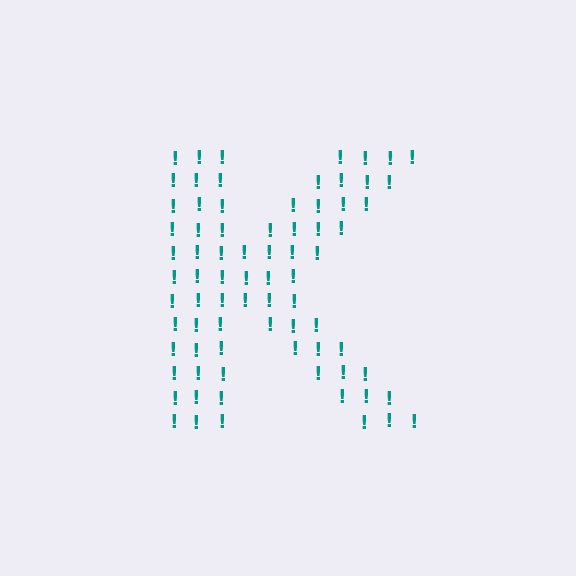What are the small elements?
The small elements are exclamation marks.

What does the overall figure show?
The overall figure shows the letter K.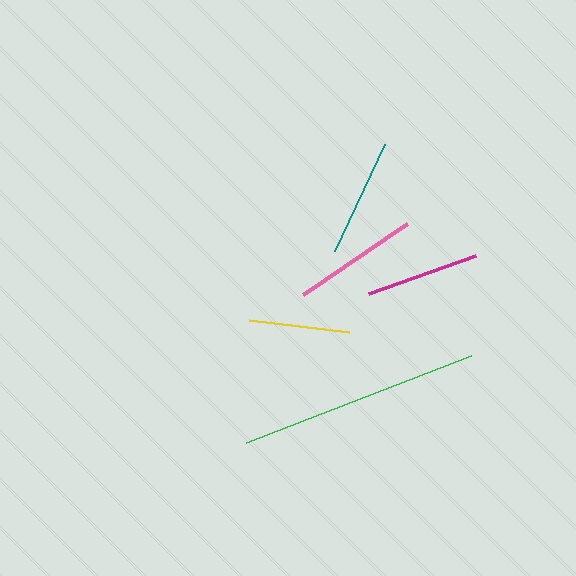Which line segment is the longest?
The green line is the longest at approximately 242 pixels.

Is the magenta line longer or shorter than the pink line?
The pink line is longer than the magenta line.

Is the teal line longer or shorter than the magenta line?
The teal line is longer than the magenta line.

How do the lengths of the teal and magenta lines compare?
The teal and magenta lines are approximately the same length.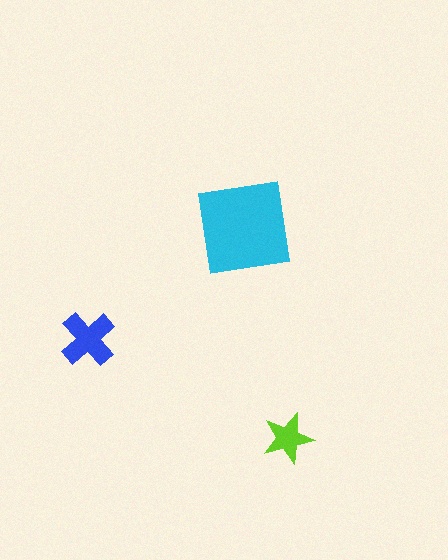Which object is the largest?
The cyan square.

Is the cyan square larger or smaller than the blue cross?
Larger.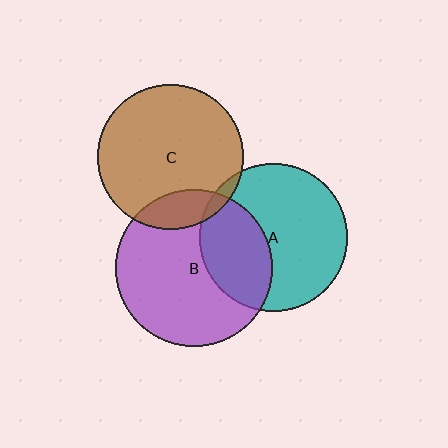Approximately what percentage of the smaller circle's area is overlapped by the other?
Approximately 35%.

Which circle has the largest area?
Circle B (purple).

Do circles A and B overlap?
Yes.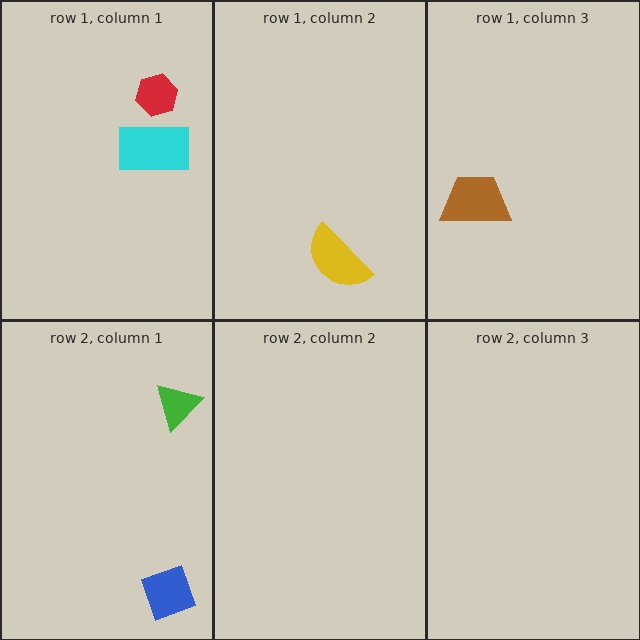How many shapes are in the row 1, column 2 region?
1.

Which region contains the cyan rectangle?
The row 1, column 1 region.